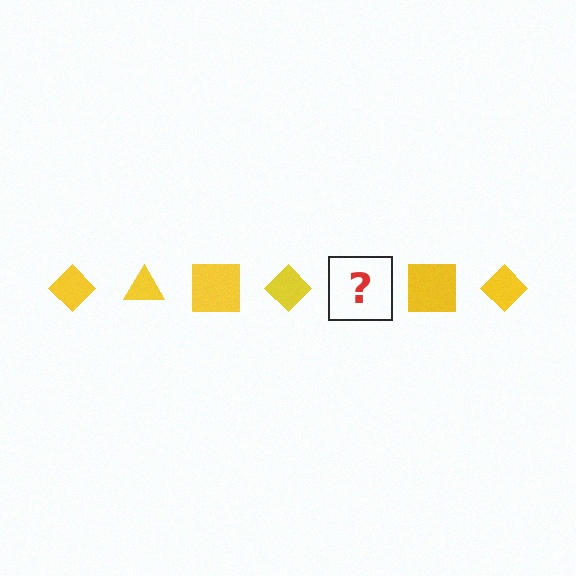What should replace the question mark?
The question mark should be replaced with a yellow triangle.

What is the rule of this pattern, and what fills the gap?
The rule is that the pattern cycles through diamond, triangle, square shapes in yellow. The gap should be filled with a yellow triangle.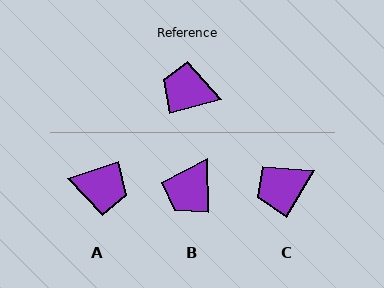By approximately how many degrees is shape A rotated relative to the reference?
Approximately 177 degrees clockwise.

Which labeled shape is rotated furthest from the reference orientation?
A, about 177 degrees away.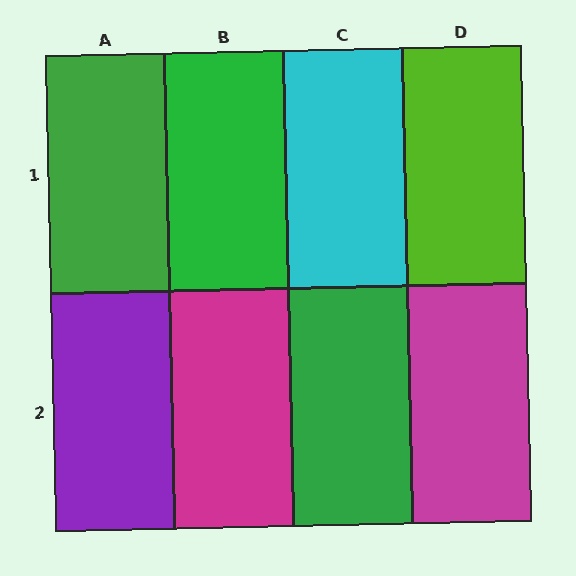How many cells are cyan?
1 cell is cyan.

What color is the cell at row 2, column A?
Purple.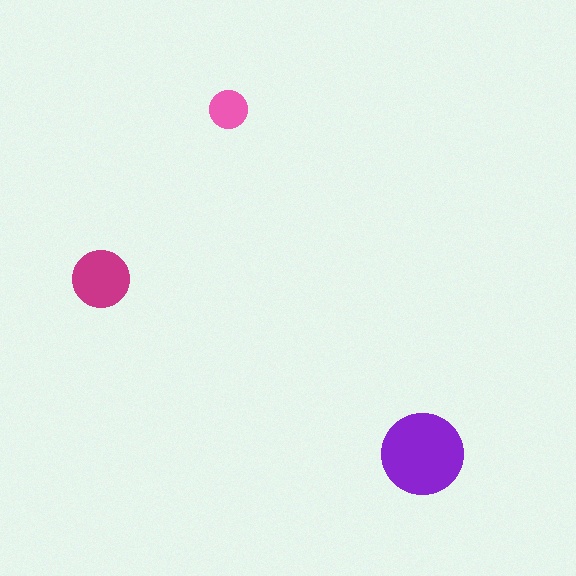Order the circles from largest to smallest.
the purple one, the magenta one, the pink one.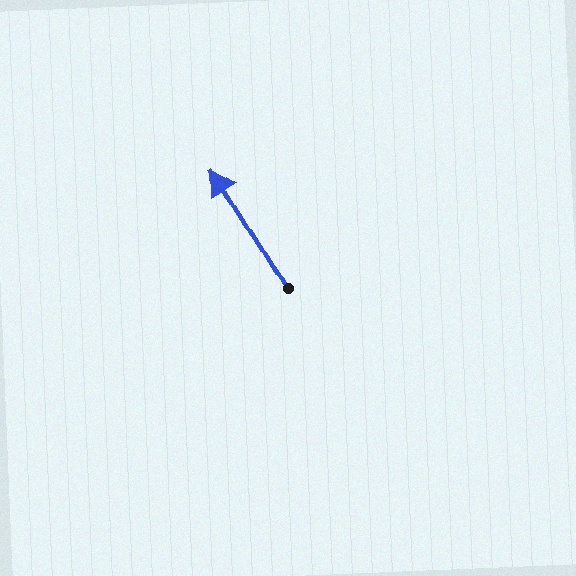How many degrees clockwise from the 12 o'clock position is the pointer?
Approximately 329 degrees.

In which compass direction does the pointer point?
Northwest.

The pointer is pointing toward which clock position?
Roughly 11 o'clock.